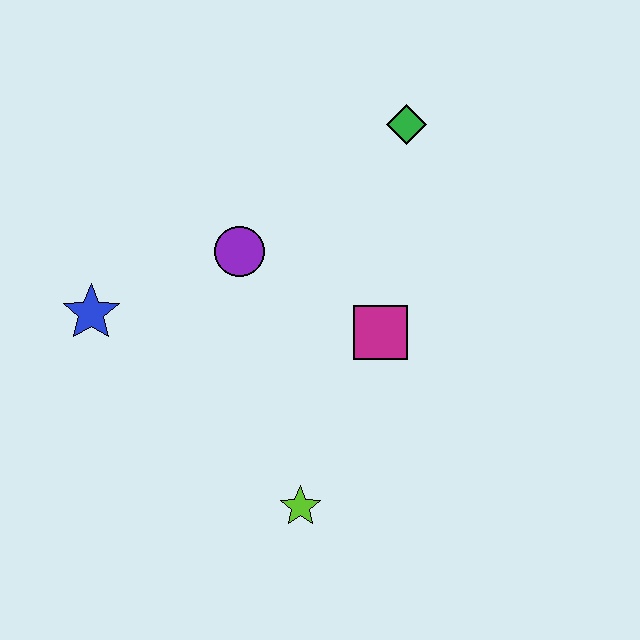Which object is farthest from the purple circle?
The lime star is farthest from the purple circle.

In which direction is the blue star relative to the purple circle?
The blue star is to the left of the purple circle.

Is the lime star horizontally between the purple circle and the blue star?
No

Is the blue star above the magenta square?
Yes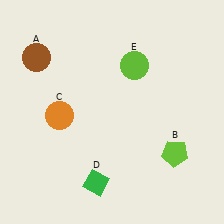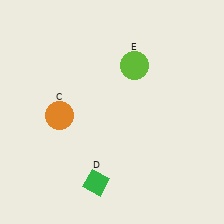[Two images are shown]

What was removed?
The brown circle (A), the lime pentagon (B) were removed in Image 2.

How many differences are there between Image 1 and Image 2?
There are 2 differences between the two images.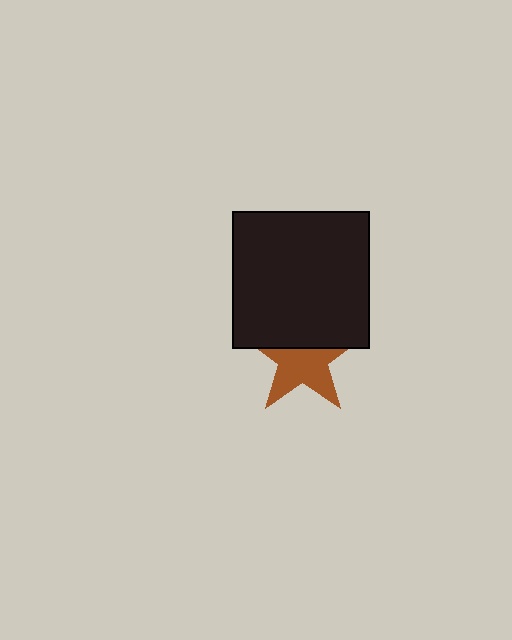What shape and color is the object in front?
The object in front is a black square.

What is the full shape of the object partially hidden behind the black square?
The partially hidden object is a brown star.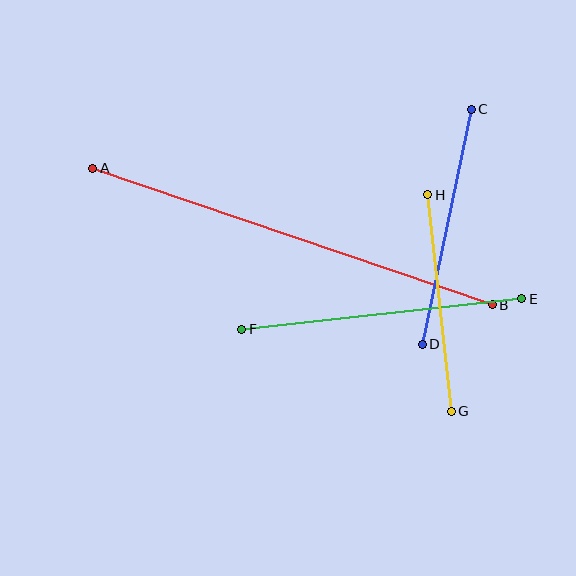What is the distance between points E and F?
The distance is approximately 282 pixels.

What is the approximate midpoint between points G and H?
The midpoint is at approximately (439, 303) pixels.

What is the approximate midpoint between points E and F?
The midpoint is at approximately (382, 314) pixels.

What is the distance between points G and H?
The distance is approximately 218 pixels.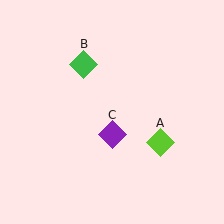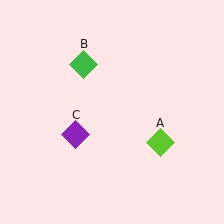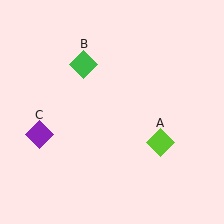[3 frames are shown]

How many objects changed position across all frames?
1 object changed position: purple diamond (object C).